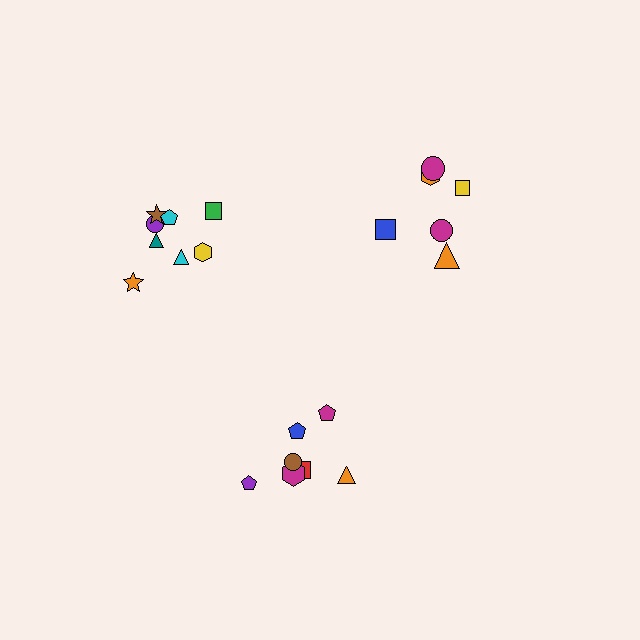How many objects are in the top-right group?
There are 6 objects.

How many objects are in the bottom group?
There are 7 objects.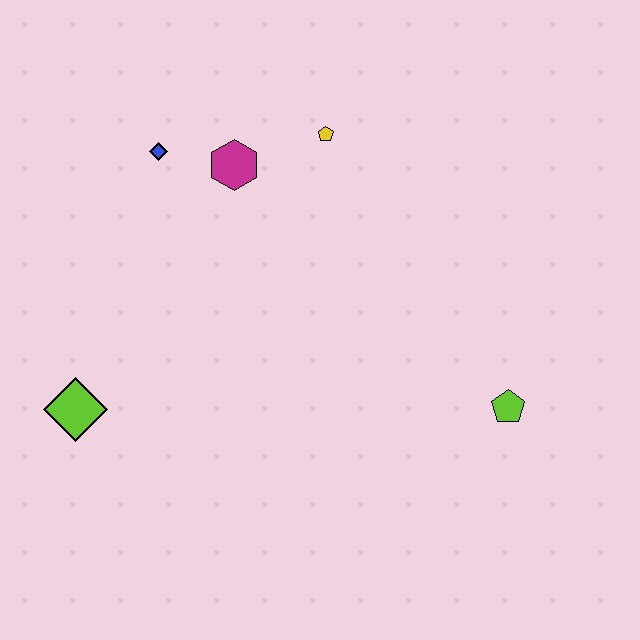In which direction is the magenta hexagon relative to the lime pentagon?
The magenta hexagon is to the left of the lime pentagon.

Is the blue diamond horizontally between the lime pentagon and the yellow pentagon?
No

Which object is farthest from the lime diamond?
The lime pentagon is farthest from the lime diamond.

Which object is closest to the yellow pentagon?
The magenta hexagon is closest to the yellow pentagon.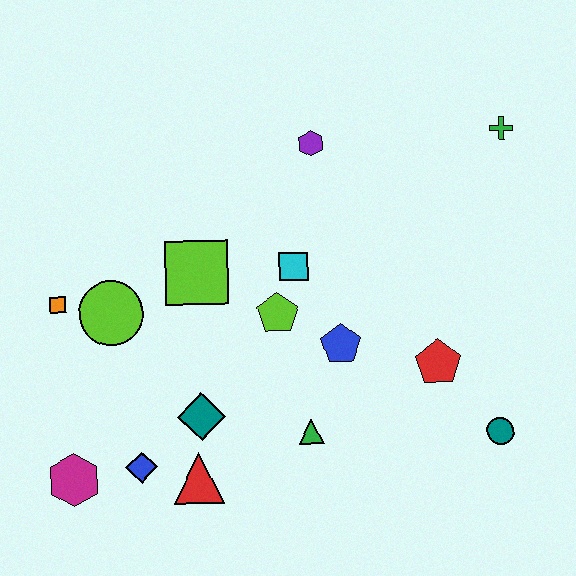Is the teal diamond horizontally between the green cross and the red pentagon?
No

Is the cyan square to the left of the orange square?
No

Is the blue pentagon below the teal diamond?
No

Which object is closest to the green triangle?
The blue pentagon is closest to the green triangle.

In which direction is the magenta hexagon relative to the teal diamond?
The magenta hexagon is to the left of the teal diamond.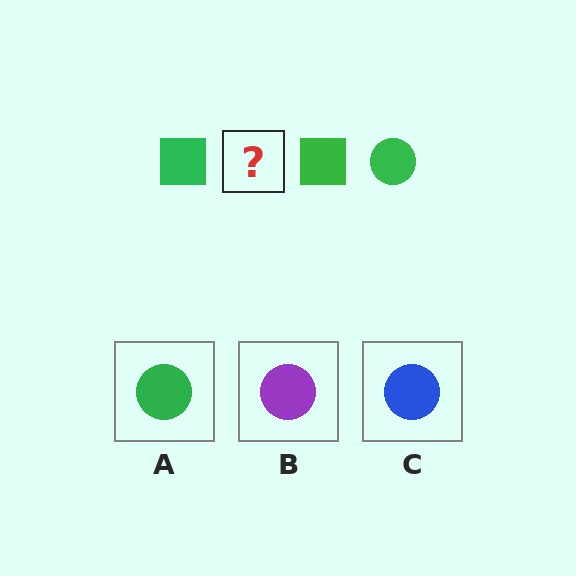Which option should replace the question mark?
Option A.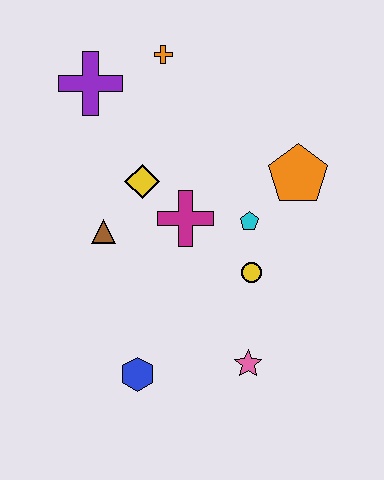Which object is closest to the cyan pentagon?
The yellow circle is closest to the cyan pentagon.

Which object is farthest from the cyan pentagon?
The purple cross is farthest from the cyan pentagon.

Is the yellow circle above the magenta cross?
No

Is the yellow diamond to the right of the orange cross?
No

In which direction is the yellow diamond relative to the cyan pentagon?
The yellow diamond is to the left of the cyan pentagon.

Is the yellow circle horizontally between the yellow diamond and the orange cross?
No